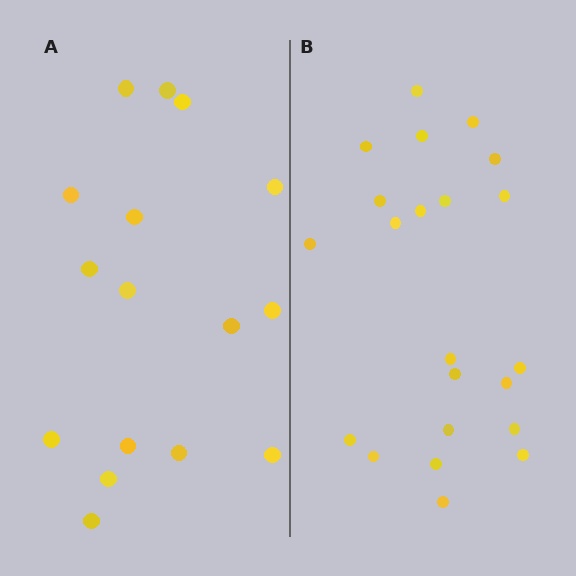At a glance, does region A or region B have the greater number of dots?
Region B (the right region) has more dots.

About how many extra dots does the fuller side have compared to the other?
Region B has about 6 more dots than region A.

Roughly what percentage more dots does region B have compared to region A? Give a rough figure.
About 40% more.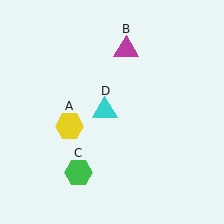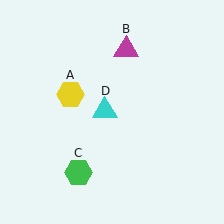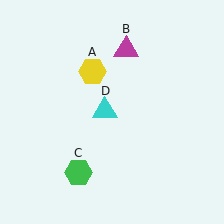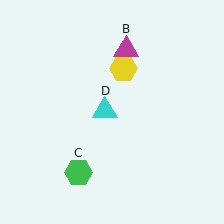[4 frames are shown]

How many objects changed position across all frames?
1 object changed position: yellow hexagon (object A).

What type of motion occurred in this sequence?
The yellow hexagon (object A) rotated clockwise around the center of the scene.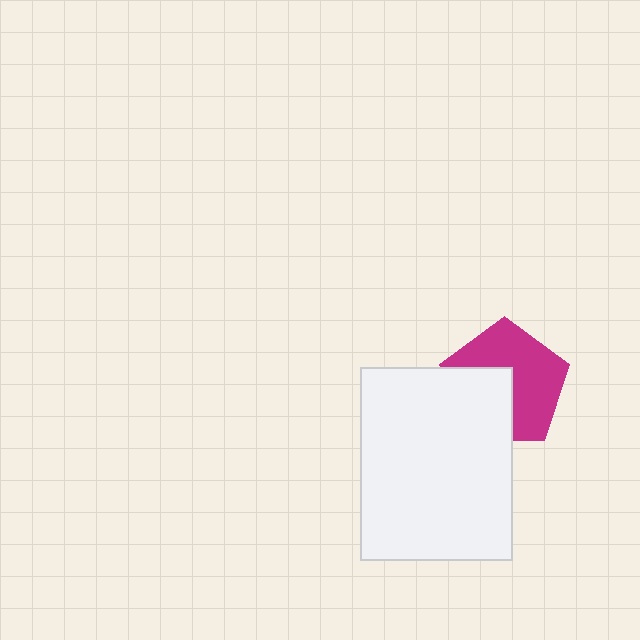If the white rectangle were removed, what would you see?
You would see the complete magenta pentagon.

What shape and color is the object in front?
The object in front is a white rectangle.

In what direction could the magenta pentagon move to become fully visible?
The magenta pentagon could move toward the upper-right. That would shift it out from behind the white rectangle entirely.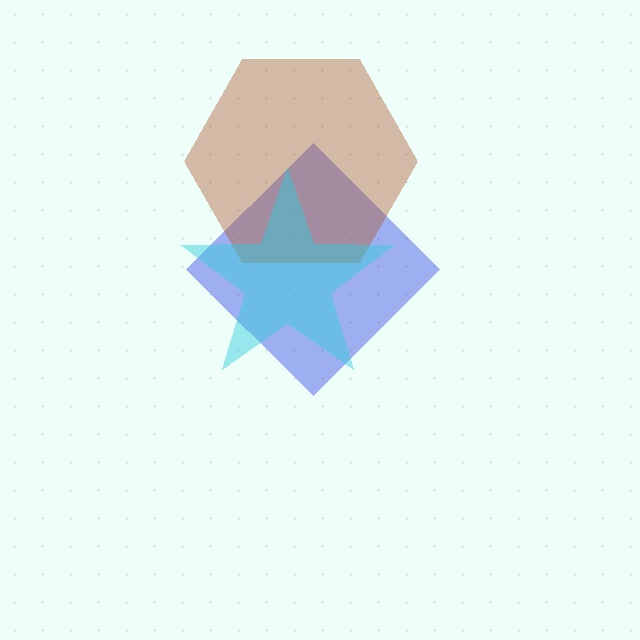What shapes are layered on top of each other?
The layered shapes are: a blue diamond, a brown hexagon, a cyan star.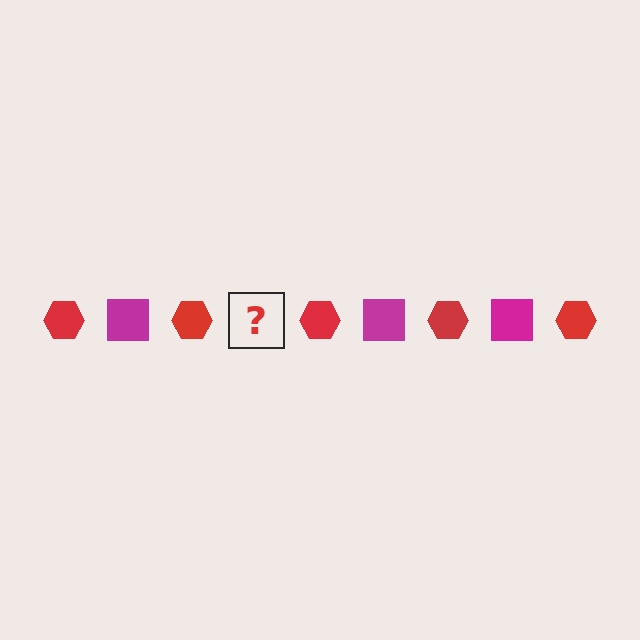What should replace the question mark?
The question mark should be replaced with a magenta square.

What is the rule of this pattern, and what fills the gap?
The rule is that the pattern alternates between red hexagon and magenta square. The gap should be filled with a magenta square.